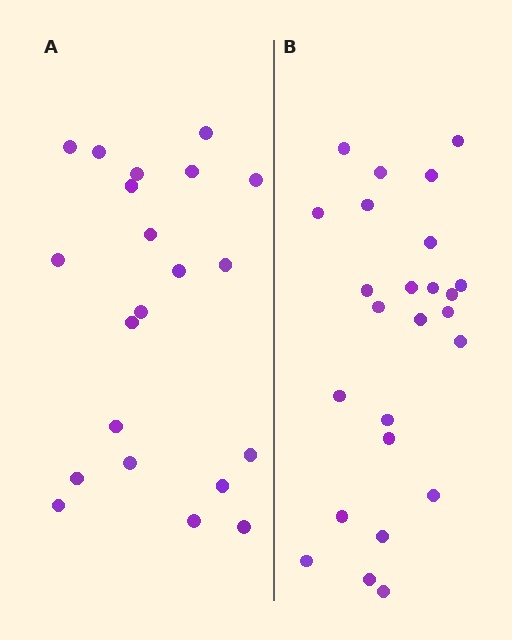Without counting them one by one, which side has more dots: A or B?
Region B (the right region) has more dots.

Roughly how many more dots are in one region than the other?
Region B has about 4 more dots than region A.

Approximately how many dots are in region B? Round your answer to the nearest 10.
About 20 dots. (The exact count is 25, which rounds to 20.)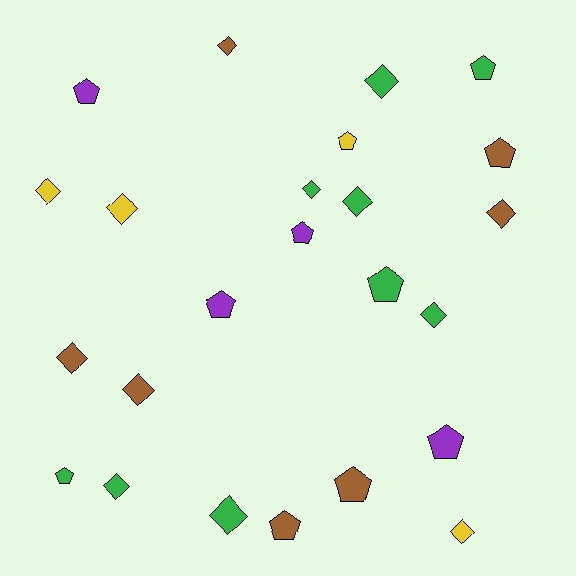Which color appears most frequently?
Green, with 9 objects.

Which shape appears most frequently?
Diamond, with 13 objects.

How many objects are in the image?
There are 24 objects.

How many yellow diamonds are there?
There are 3 yellow diamonds.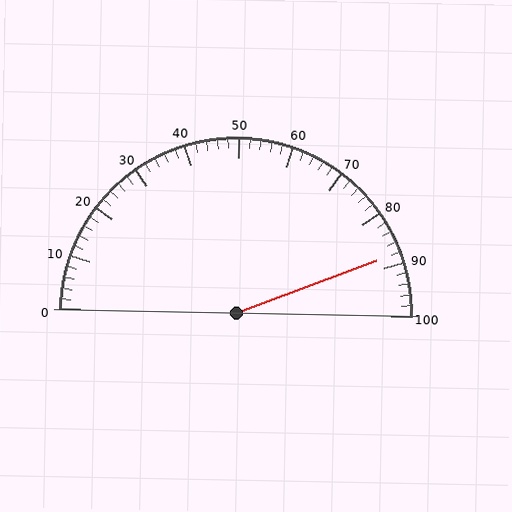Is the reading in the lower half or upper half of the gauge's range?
The reading is in the upper half of the range (0 to 100).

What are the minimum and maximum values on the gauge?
The gauge ranges from 0 to 100.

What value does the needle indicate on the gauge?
The needle indicates approximately 88.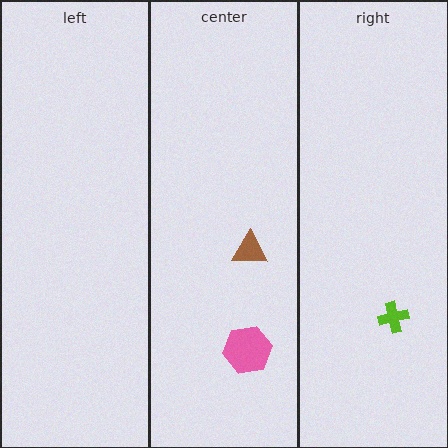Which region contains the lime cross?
The right region.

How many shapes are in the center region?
2.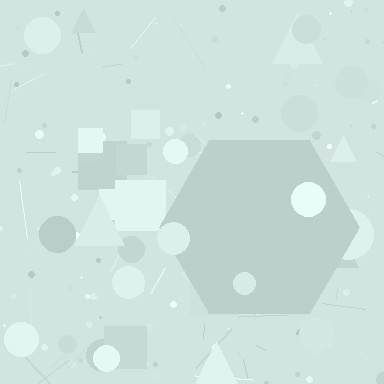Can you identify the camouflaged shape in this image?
The camouflaged shape is a hexagon.